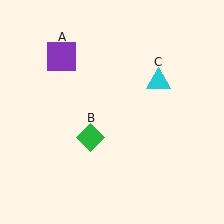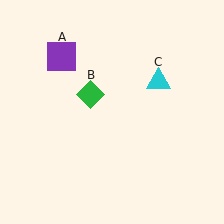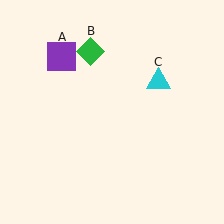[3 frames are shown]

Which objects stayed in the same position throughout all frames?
Purple square (object A) and cyan triangle (object C) remained stationary.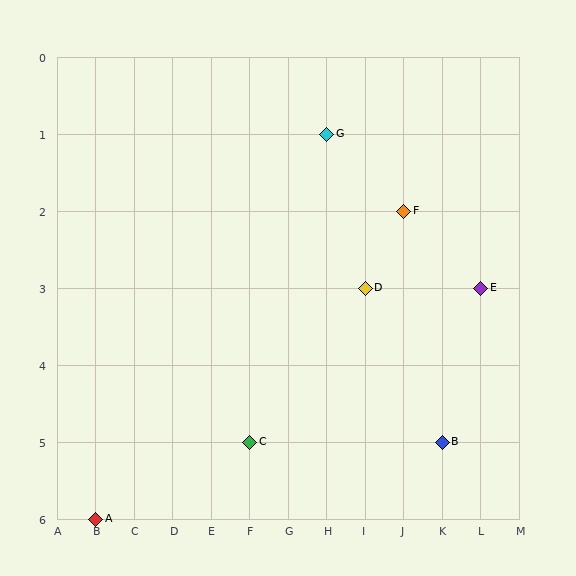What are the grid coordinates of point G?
Point G is at grid coordinates (H, 1).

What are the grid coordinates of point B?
Point B is at grid coordinates (K, 5).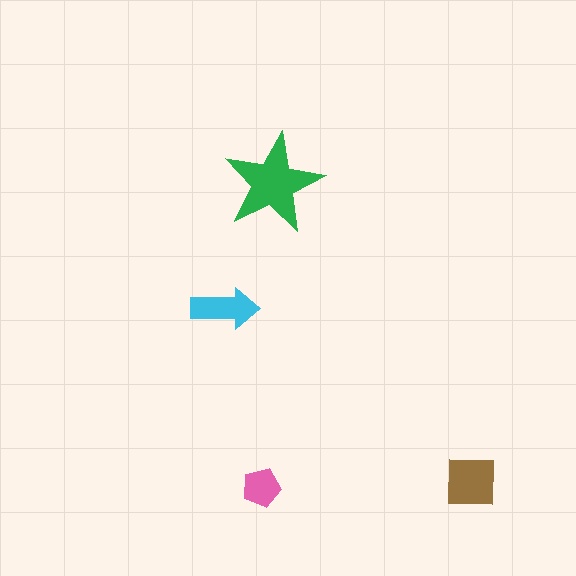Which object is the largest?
The green star.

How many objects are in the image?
There are 4 objects in the image.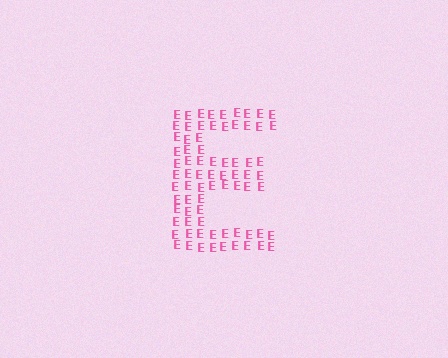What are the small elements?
The small elements are letter E's.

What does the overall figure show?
The overall figure shows the letter E.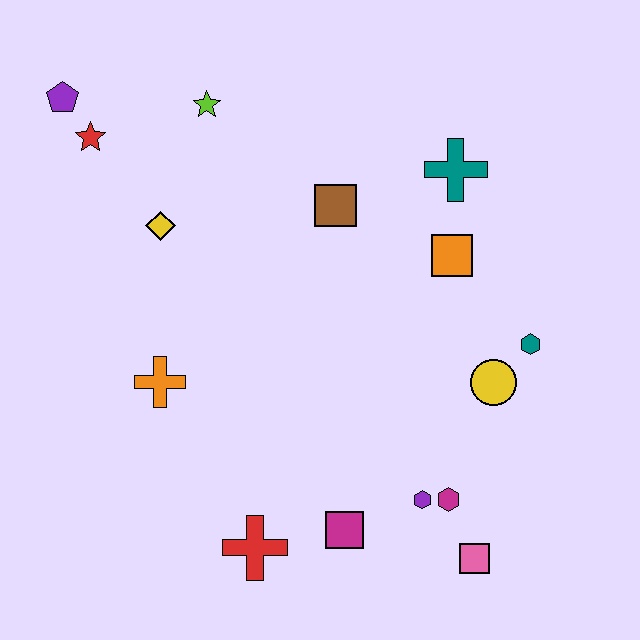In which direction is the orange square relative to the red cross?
The orange square is above the red cross.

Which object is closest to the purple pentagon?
The red star is closest to the purple pentagon.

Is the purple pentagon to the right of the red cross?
No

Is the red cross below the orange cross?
Yes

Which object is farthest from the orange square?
The purple pentagon is farthest from the orange square.